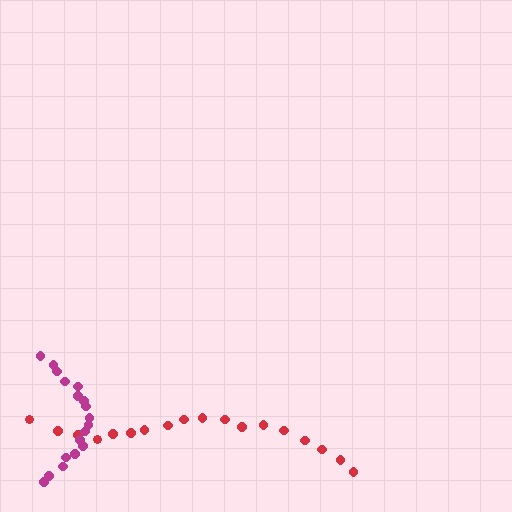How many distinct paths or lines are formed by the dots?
There are 2 distinct paths.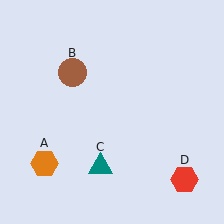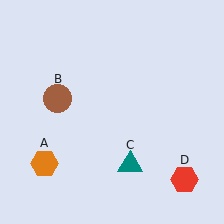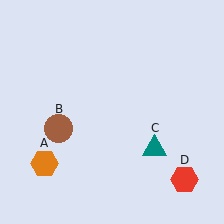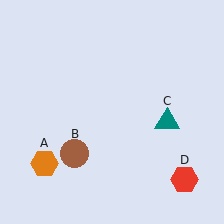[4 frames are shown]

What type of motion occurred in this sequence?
The brown circle (object B), teal triangle (object C) rotated counterclockwise around the center of the scene.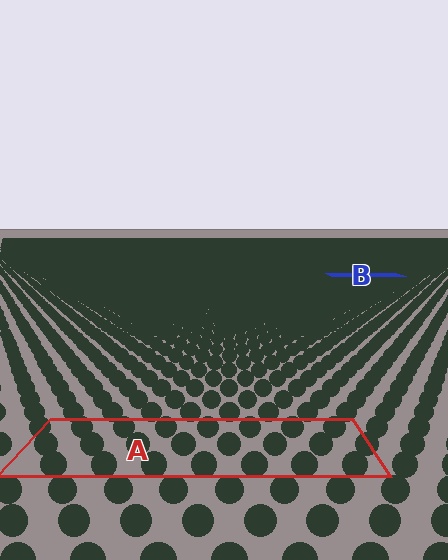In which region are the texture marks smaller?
The texture marks are smaller in region B, because it is farther away.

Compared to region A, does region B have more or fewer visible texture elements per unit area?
Region B has more texture elements per unit area — they are packed more densely because it is farther away.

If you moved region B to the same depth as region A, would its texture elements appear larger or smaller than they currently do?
They would appear larger. At a closer depth, the same texture elements are projected at a bigger on-screen size.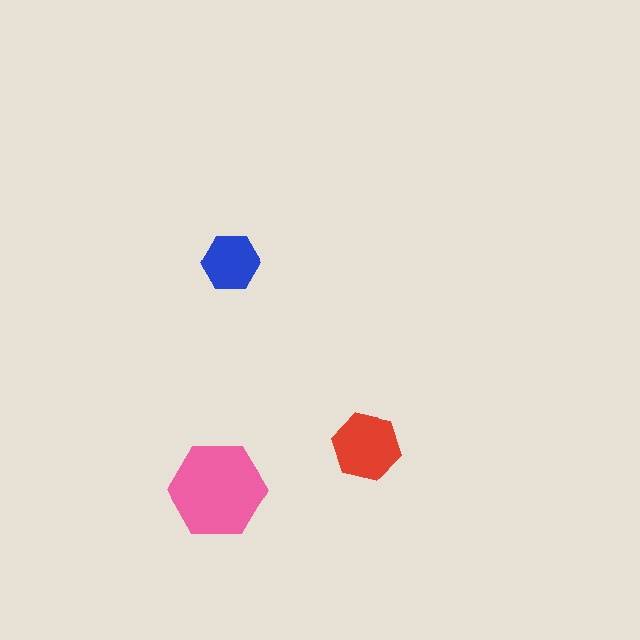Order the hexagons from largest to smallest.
the pink one, the red one, the blue one.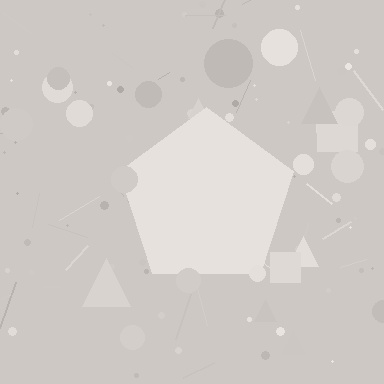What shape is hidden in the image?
A pentagon is hidden in the image.